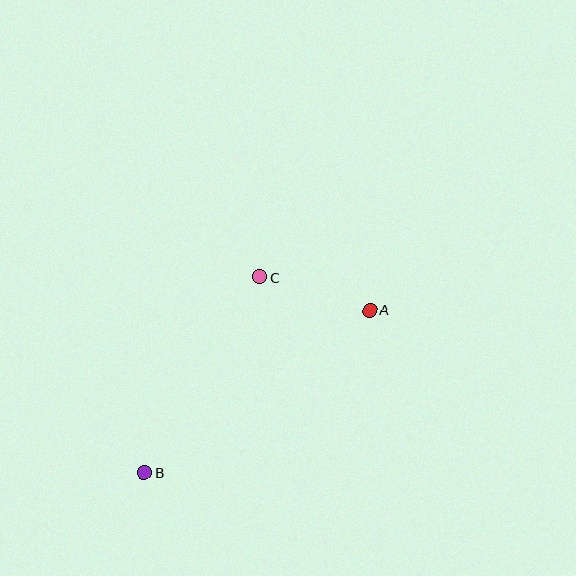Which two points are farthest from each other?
Points A and B are farthest from each other.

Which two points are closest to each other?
Points A and C are closest to each other.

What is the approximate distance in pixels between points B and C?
The distance between B and C is approximately 227 pixels.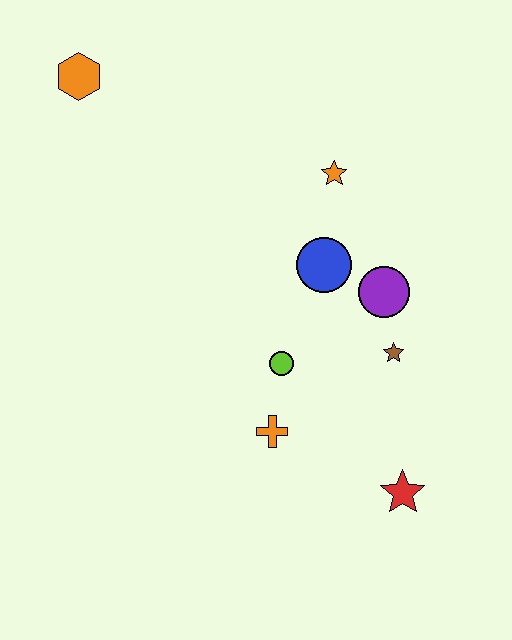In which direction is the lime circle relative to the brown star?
The lime circle is to the left of the brown star.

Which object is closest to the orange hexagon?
The orange star is closest to the orange hexagon.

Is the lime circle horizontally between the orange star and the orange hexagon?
Yes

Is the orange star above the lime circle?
Yes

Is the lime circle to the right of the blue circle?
No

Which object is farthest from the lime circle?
The orange hexagon is farthest from the lime circle.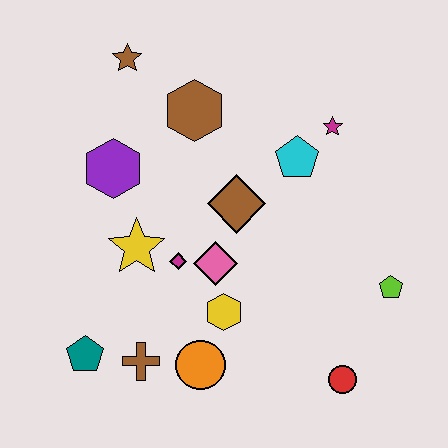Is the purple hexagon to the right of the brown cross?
No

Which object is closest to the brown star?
The brown hexagon is closest to the brown star.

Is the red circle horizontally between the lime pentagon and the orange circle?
Yes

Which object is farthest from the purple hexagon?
The red circle is farthest from the purple hexagon.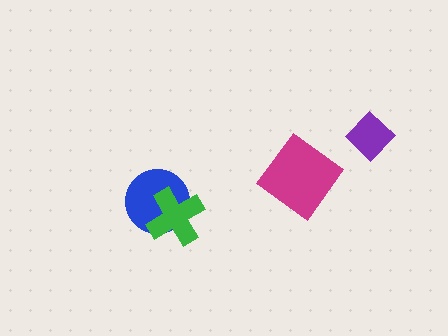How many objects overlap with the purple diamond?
0 objects overlap with the purple diamond.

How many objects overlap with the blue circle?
1 object overlaps with the blue circle.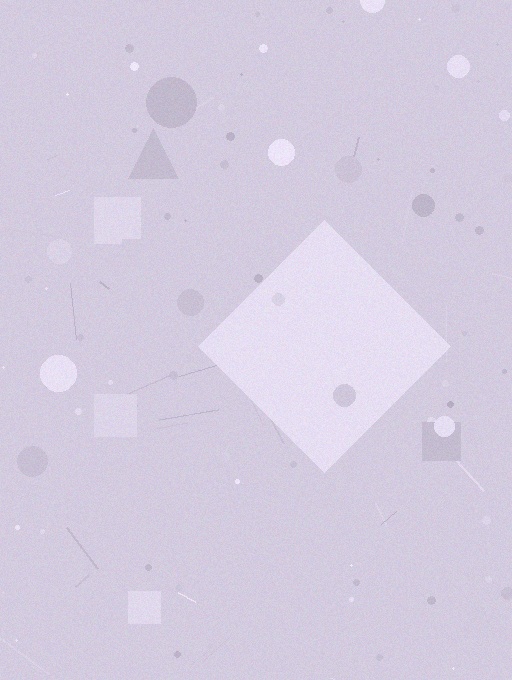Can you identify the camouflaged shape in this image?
The camouflaged shape is a diamond.